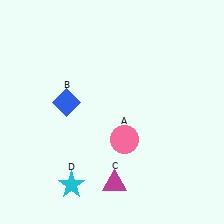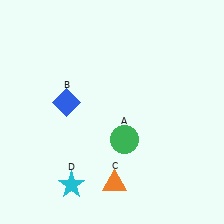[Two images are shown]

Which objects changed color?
A changed from pink to green. C changed from magenta to orange.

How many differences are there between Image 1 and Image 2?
There are 2 differences between the two images.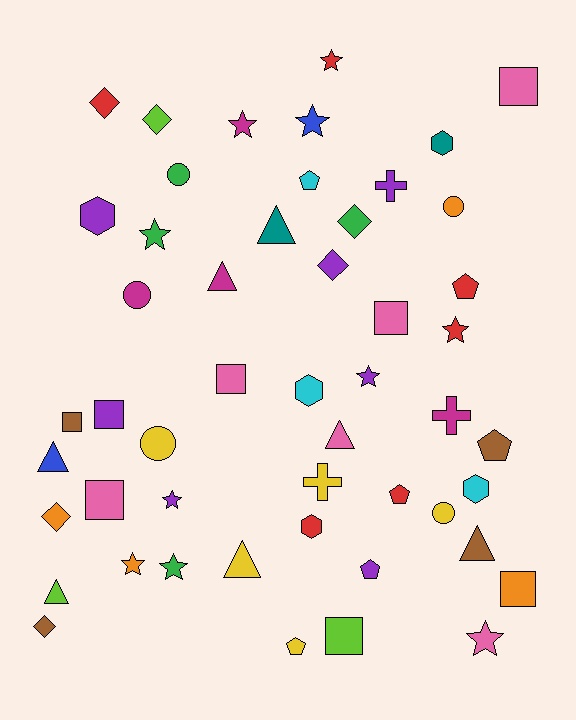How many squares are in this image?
There are 8 squares.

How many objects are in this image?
There are 50 objects.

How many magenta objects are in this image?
There are 4 magenta objects.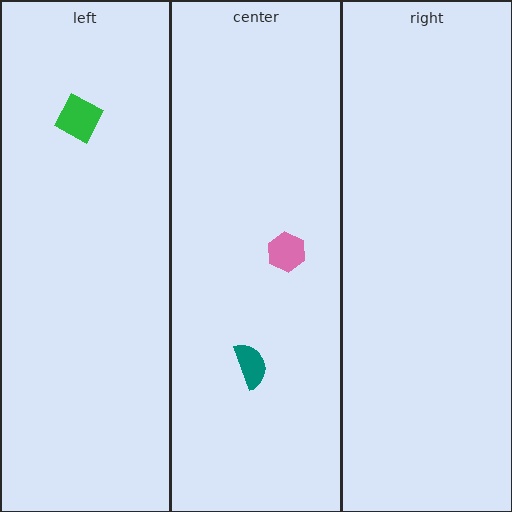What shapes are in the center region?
The teal semicircle, the pink hexagon.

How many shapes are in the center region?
2.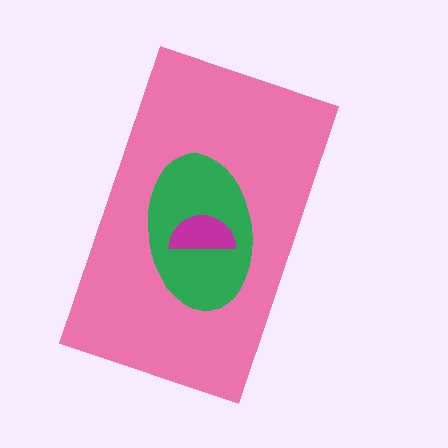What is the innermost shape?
The magenta semicircle.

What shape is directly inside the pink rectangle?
The green ellipse.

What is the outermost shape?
The pink rectangle.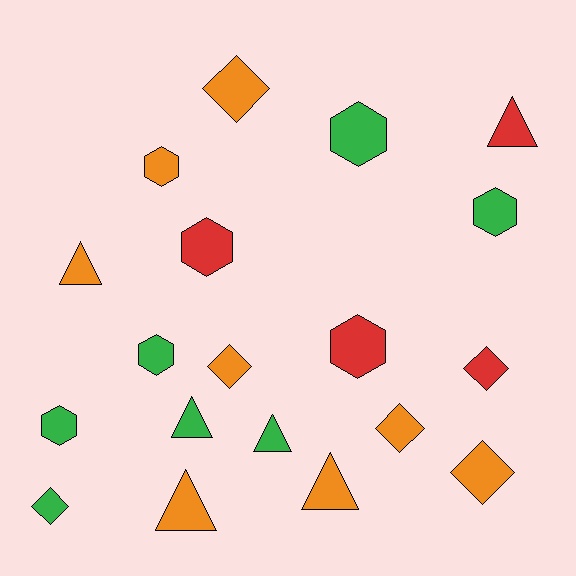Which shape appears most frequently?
Hexagon, with 7 objects.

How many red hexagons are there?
There are 2 red hexagons.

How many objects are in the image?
There are 19 objects.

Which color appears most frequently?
Orange, with 8 objects.